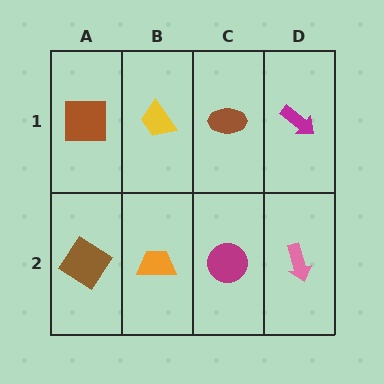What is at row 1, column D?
A magenta arrow.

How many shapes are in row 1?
4 shapes.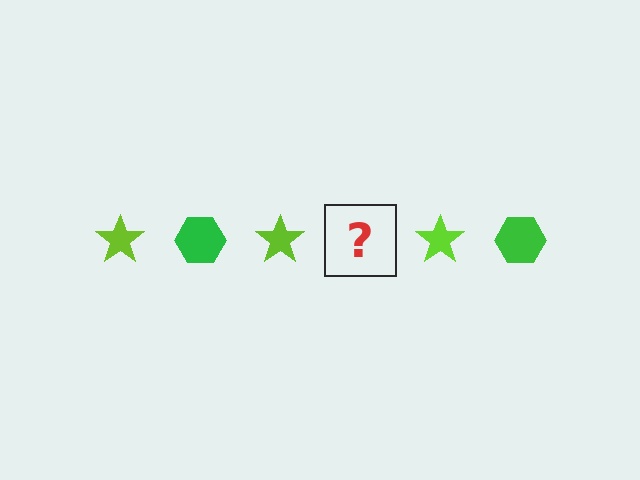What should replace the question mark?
The question mark should be replaced with a green hexagon.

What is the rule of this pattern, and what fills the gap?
The rule is that the pattern alternates between lime star and green hexagon. The gap should be filled with a green hexagon.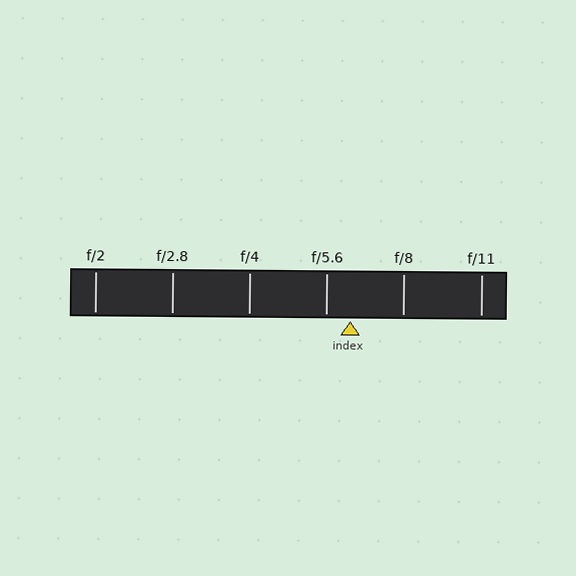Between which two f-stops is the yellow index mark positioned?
The index mark is between f/5.6 and f/8.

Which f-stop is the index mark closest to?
The index mark is closest to f/5.6.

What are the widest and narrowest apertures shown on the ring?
The widest aperture shown is f/2 and the narrowest is f/11.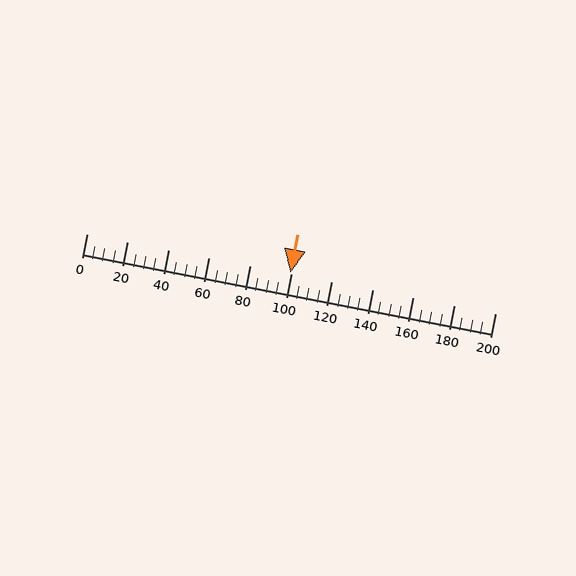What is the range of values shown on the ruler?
The ruler shows values from 0 to 200.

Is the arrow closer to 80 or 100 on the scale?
The arrow is closer to 100.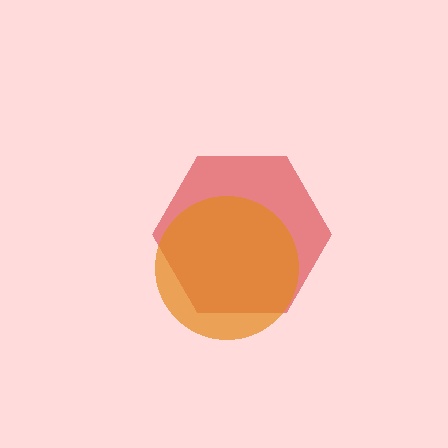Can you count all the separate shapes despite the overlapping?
Yes, there are 2 separate shapes.